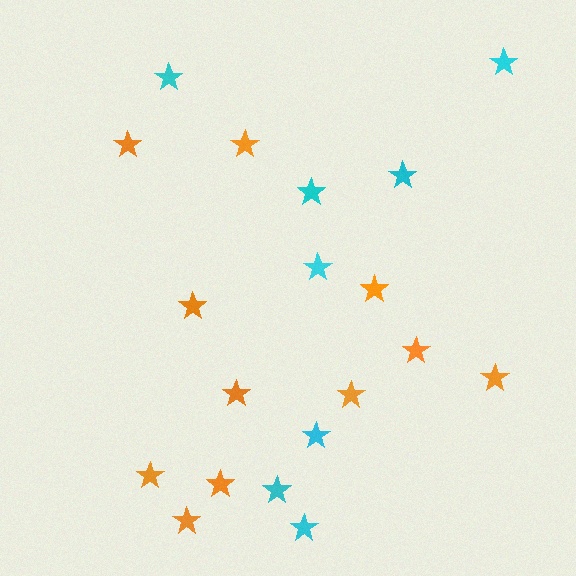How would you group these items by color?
There are 2 groups: one group of orange stars (11) and one group of cyan stars (8).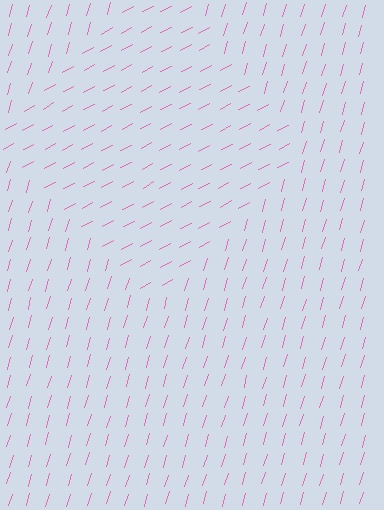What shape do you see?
I see a diamond.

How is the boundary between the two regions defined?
The boundary is defined purely by a change in line orientation (approximately 45 degrees difference). All lines are the same color and thickness.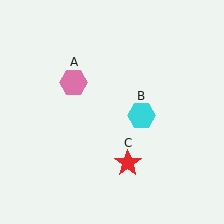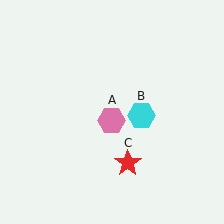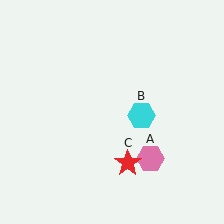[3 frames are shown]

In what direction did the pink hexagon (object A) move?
The pink hexagon (object A) moved down and to the right.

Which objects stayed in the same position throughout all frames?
Cyan hexagon (object B) and red star (object C) remained stationary.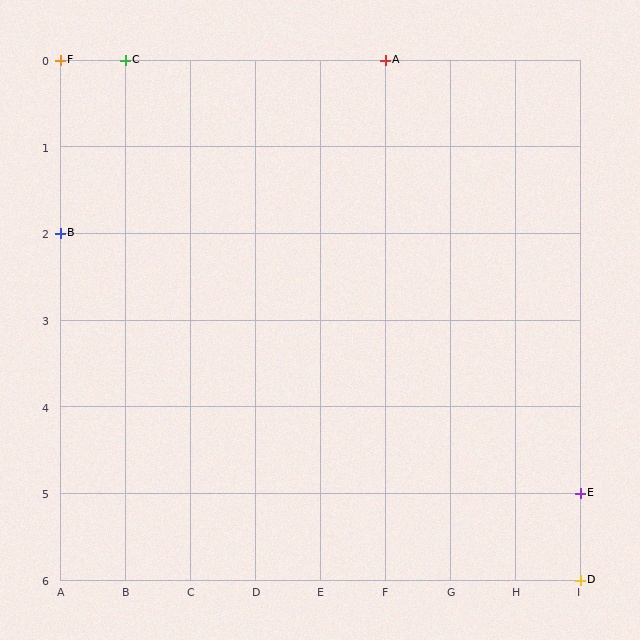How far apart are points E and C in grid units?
Points E and C are 7 columns and 5 rows apart (about 8.6 grid units diagonally).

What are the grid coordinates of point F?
Point F is at grid coordinates (A, 0).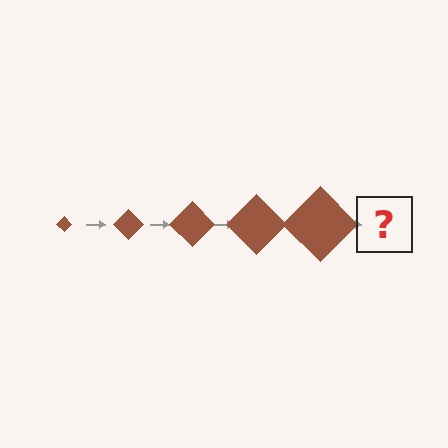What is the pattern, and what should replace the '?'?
The pattern is that the diamond gets progressively larger each step. The '?' should be a brown diamond, larger than the previous one.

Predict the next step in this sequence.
The next step is a brown diamond, larger than the previous one.